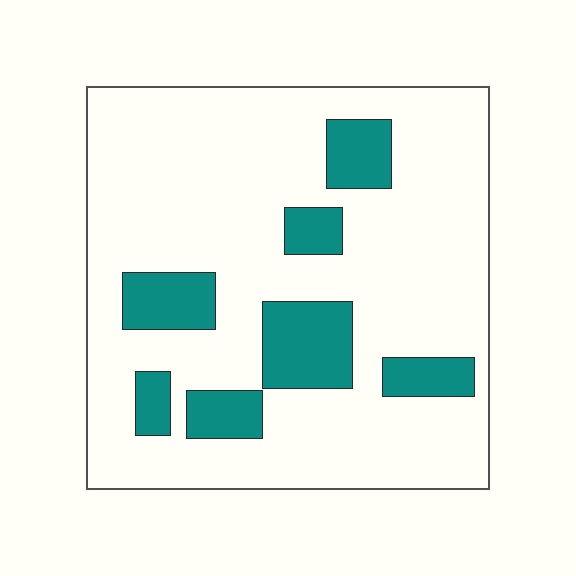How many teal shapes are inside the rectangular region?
7.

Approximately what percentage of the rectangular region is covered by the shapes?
Approximately 20%.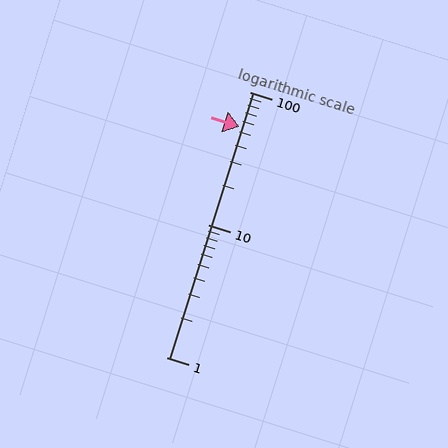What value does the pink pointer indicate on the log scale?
The pointer indicates approximately 55.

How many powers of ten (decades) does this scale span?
The scale spans 2 decades, from 1 to 100.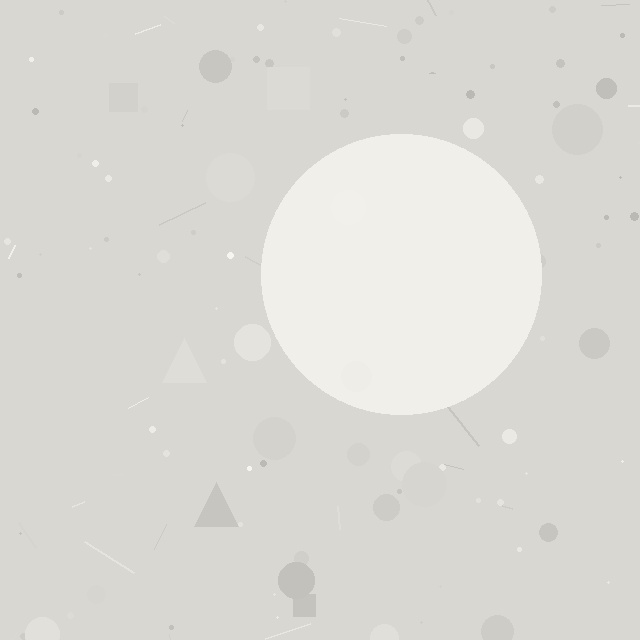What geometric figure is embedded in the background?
A circle is embedded in the background.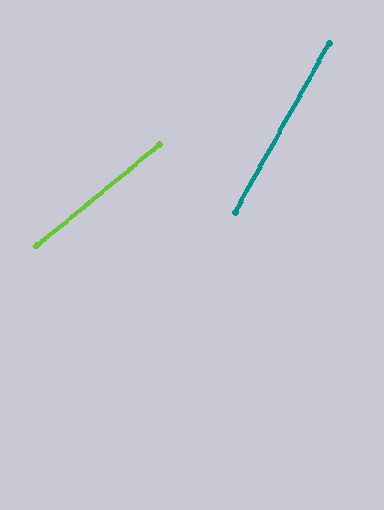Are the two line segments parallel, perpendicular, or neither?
Neither parallel nor perpendicular — they differ by about 21°.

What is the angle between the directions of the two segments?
Approximately 21 degrees.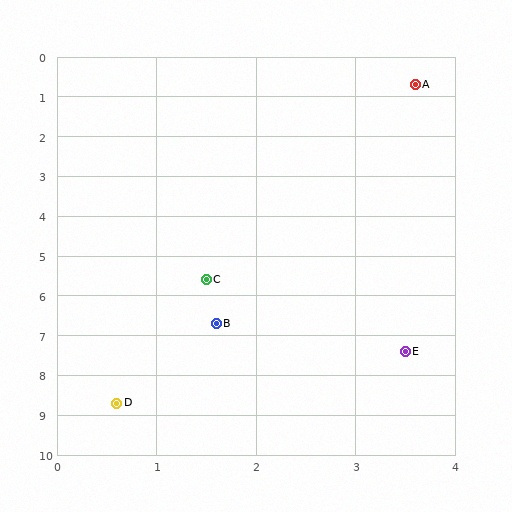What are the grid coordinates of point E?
Point E is at approximately (3.5, 7.4).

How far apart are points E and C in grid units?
Points E and C are about 2.7 grid units apart.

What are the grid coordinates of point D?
Point D is at approximately (0.6, 8.7).